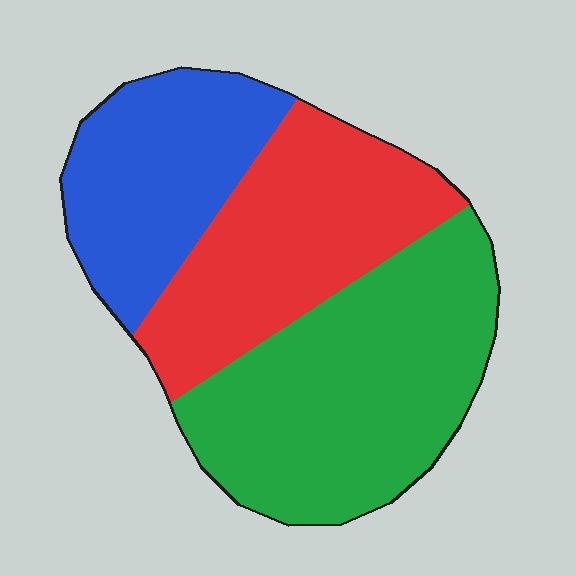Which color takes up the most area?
Green, at roughly 45%.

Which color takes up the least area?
Blue, at roughly 25%.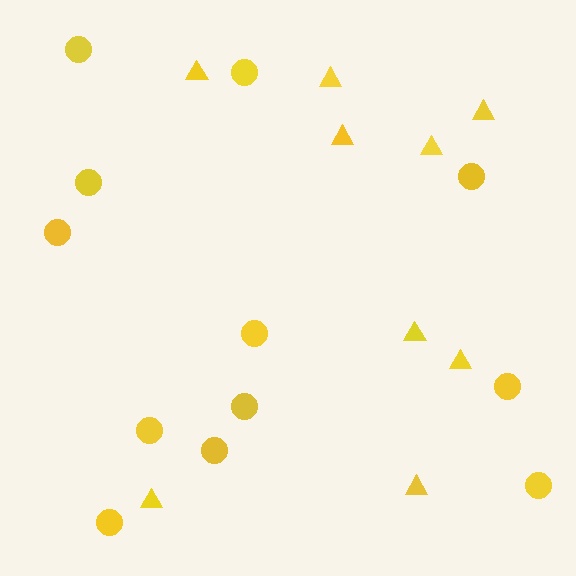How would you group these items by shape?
There are 2 groups: one group of triangles (9) and one group of circles (12).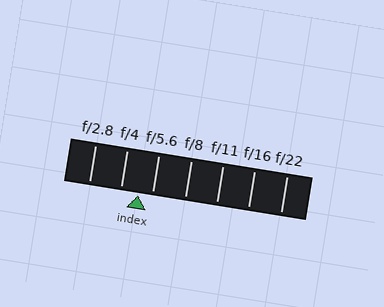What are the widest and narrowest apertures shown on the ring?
The widest aperture shown is f/2.8 and the narrowest is f/22.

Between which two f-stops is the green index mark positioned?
The index mark is between f/4 and f/5.6.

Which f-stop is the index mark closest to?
The index mark is closest to f/5.6.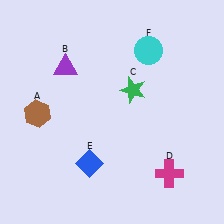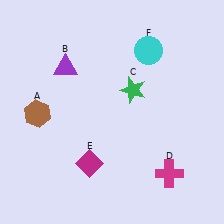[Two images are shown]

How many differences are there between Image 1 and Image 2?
There is 1 difference between the two images.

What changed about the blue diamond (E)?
In Image 1, E is blue. In Image 2, it changed to magenta.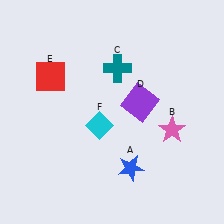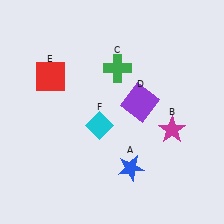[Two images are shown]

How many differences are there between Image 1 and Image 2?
There are 2 differences between the two images.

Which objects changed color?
B changed from pink to magenta. C changed from teal to green.